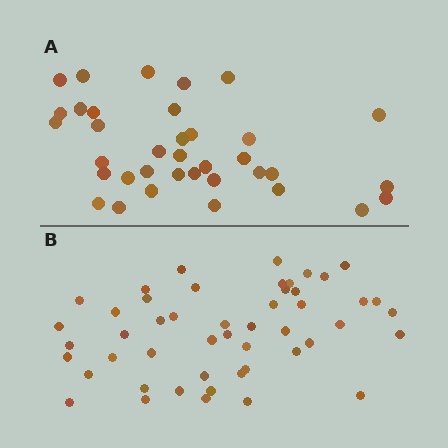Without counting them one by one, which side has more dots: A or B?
Region B (the bottom region) has more dots.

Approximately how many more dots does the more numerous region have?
Region B has approximately 15 more dots than region A.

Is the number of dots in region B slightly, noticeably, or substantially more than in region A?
Region B has noticeably more, but not dramatically so. The ratio is roughly 1.4 to 1.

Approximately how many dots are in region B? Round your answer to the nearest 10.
About 50 dots. (The exact count is 49, which rounds to 50.)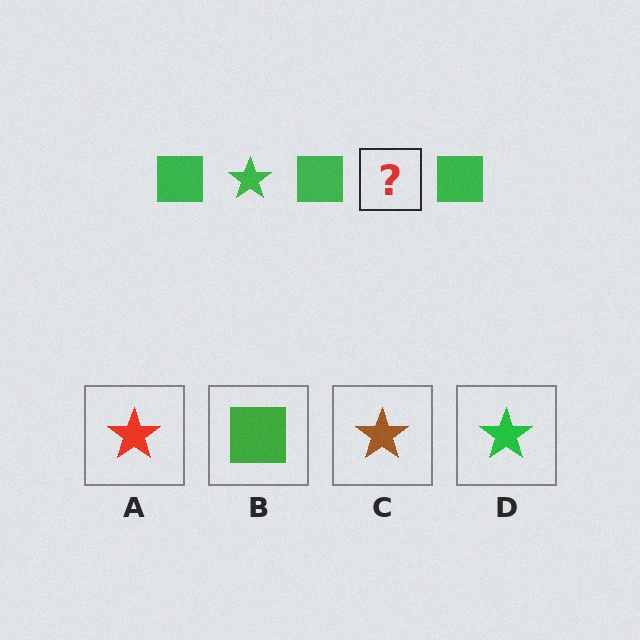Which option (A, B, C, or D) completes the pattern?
D.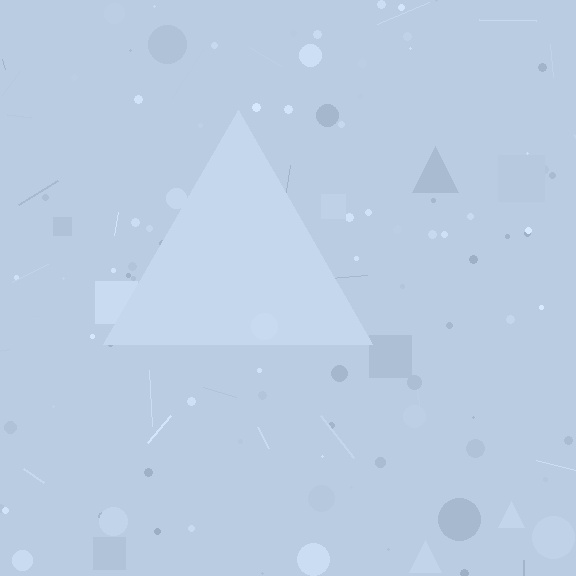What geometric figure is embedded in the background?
A triangle is embedded in the background.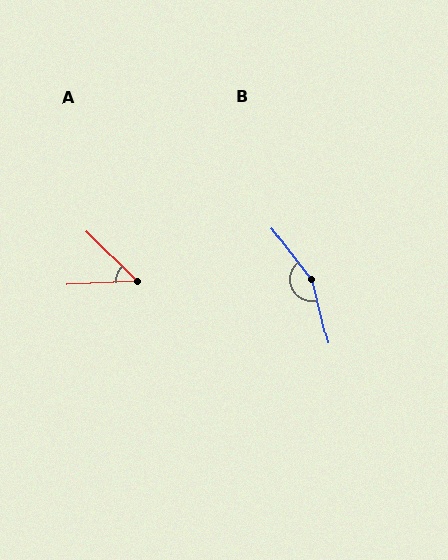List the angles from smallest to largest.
A (47°), B (156°).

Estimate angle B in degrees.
Approximately 156 degrees.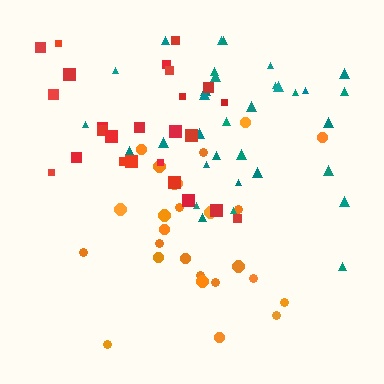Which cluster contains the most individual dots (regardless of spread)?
Teal (33).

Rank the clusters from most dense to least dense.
red, teal, orange.